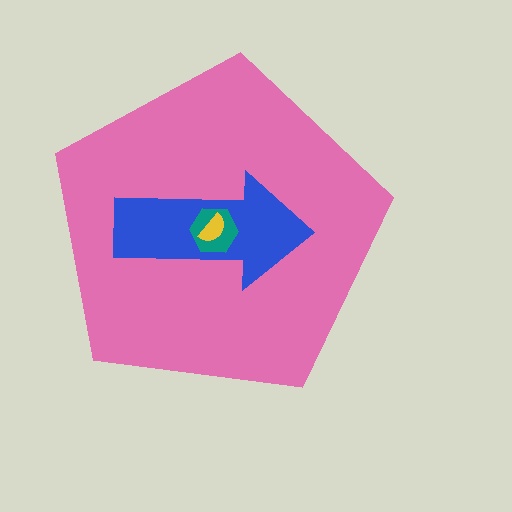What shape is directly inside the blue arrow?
The teal hexagon.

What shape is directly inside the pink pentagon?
The blue arrow.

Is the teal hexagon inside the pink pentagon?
Yes.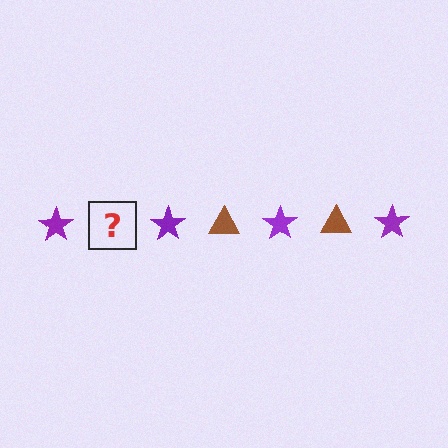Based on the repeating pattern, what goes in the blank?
The blank should be a brown triangle.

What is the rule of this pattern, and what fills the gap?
The rule is that the pattern alternates between purple star and brown triangle. The gap should be filled with a brown triangle.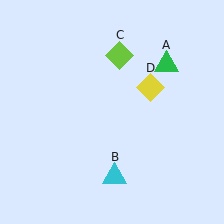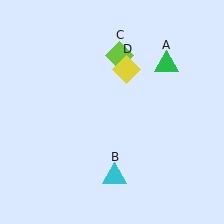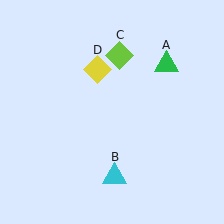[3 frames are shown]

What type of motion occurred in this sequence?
The yellow diamond (object D) rotated counterclockwise around the center of the scene.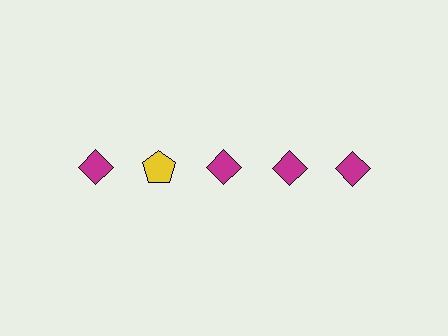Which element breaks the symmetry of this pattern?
The yellow pentagon in the top row, second from left column breaks the symmetry. All other shapes are magenta diamonds.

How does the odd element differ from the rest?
It differs in both color (yellow instead of magenta) and shape (pentagon instead of diamond).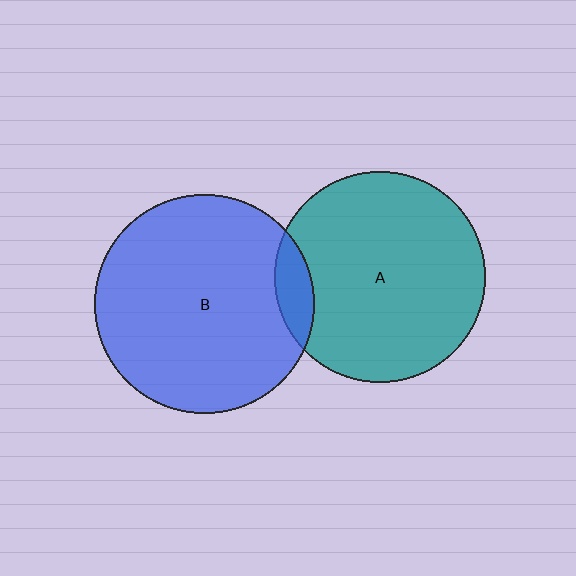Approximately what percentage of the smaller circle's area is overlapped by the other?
Approximately 10%.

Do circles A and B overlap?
Yes.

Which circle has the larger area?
Circle B (blue).